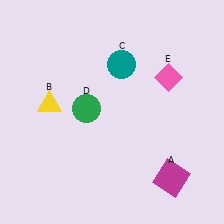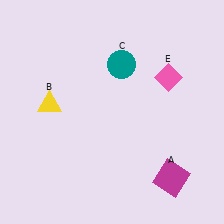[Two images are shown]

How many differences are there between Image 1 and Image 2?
There is 1 difference between the two images.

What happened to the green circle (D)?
The green circle (D) was removed in Image 2. It was in the top-left area of Image 1.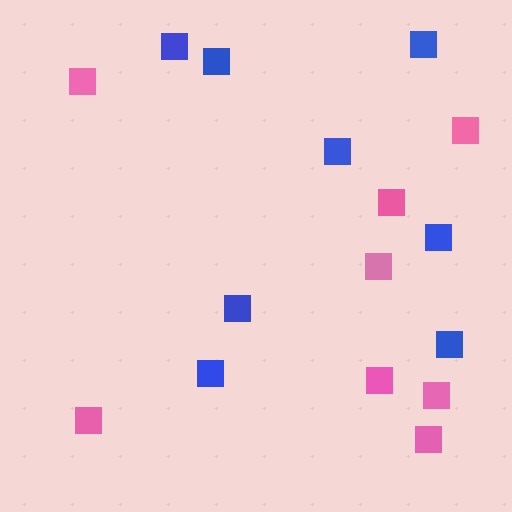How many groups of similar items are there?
There are 2 groups: one group of pink squares (8) and one group of blue squares (8).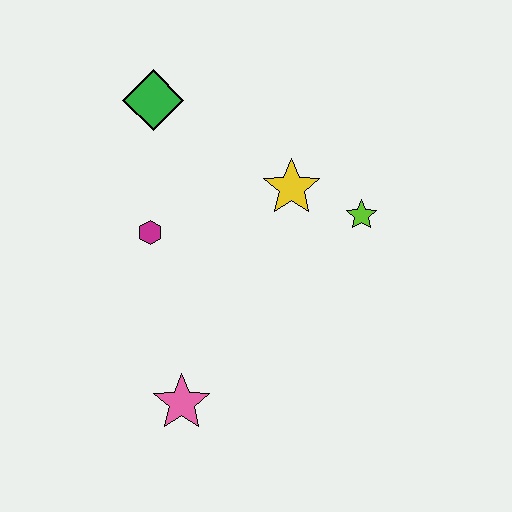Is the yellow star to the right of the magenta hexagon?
Yes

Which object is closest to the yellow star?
The lime star is closest to the yellow star.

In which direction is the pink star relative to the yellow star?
The pink star is below the yellow star.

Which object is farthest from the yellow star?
The pink star is farthest from the yellow star.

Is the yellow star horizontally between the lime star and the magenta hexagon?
Yes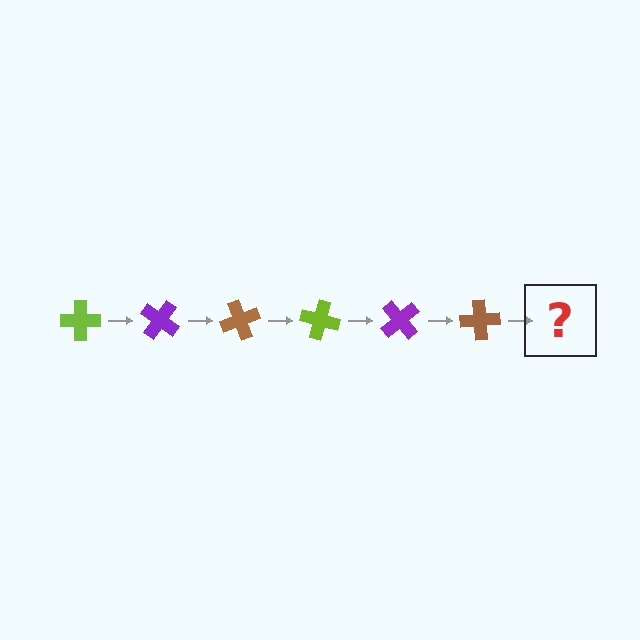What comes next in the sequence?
The next element should be a lime cross, rotated 210 degrees from the start.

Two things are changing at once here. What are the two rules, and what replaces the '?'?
The two rules are that it rotates 35 degrees each step and the color cycles through lime, purple, and brown. The '?' should be a lime cross, rotated 210 degrees from the start.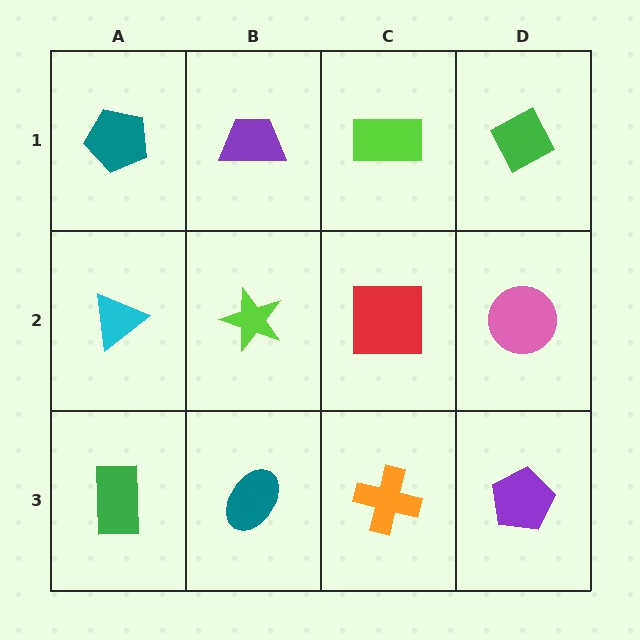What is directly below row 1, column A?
A cyan triangle.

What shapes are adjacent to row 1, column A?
A cyan triangle (row 2, column A), a purple trapezoid (row 1, column B).